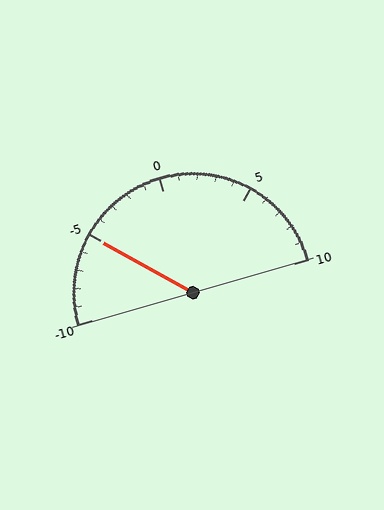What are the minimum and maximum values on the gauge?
The gauge ranges from -10 to 10.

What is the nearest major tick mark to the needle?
The nearest major tick mark is -5.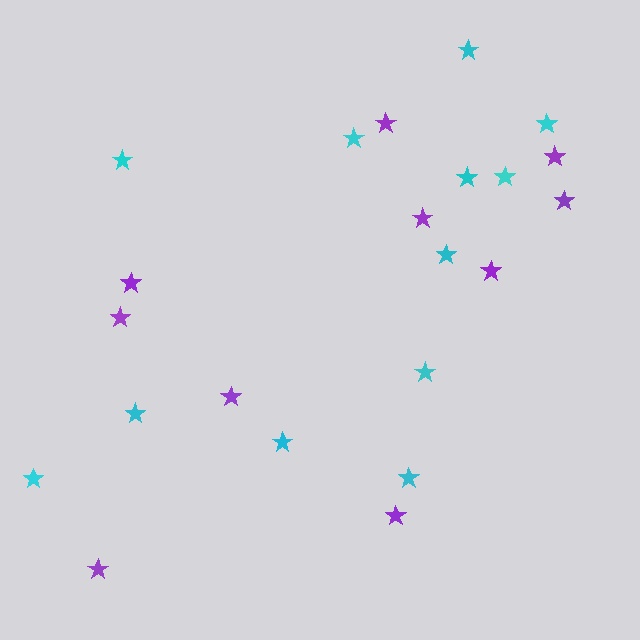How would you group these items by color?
There are 2 groups: one group of cyan stars (12) and one group of purple stars (10).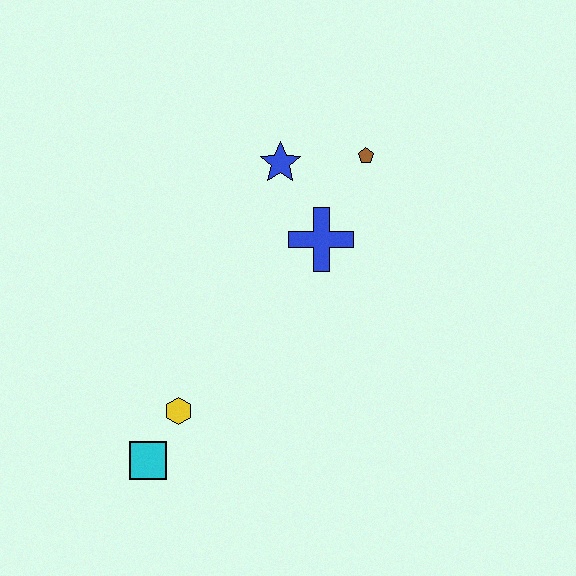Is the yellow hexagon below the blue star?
Yes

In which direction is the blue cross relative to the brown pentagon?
The blue cross is below the brown pentagon.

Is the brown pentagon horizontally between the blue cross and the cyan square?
No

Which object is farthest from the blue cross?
The cyan square is farthest from the blue cross.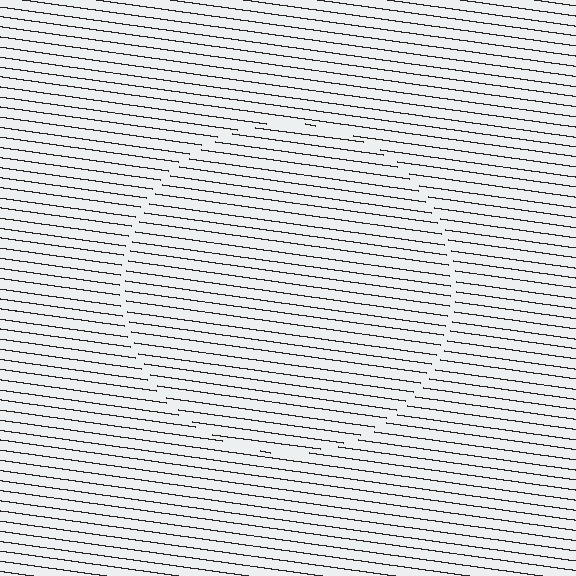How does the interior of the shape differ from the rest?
The interior of the shape contains the same grating, shifted by half a period — the contour is defined by the phase discontinuity where line-ends from the inner and outer gratings abut.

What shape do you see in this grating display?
An illusory circle. The interior of the shape contains the same grating, shifted by half a period — the contour is defined by the phase discontinuity where line-ends from the inner and outer gratings abut.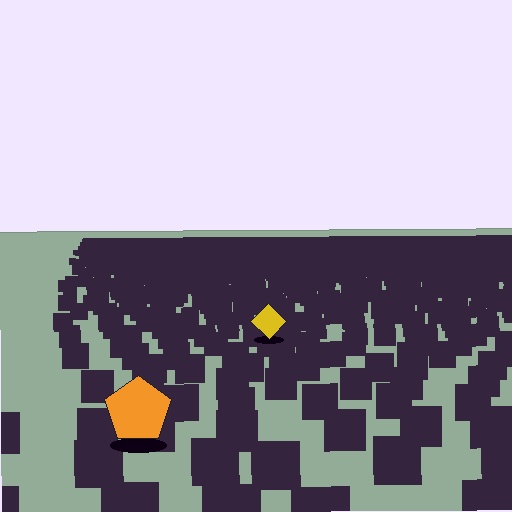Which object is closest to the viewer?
The orange pentagon is closest. The texture marks near it are larger and more spread out.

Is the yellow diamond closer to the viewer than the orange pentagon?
No. The orange pentagon is closer — you can tell from the texture gradient: the ground texture is coarser near it.